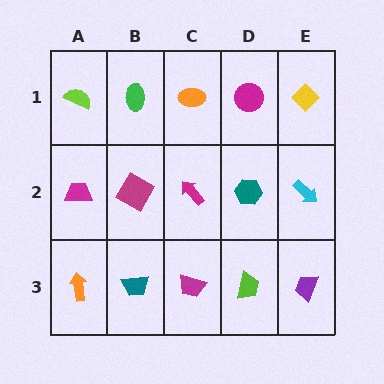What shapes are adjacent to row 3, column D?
A teal hexagon (row 2, column D), a magenta trapezoid (row 3, column C), a purple trapezoid (row 3, column E).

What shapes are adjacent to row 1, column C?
A magenta arrow (row 2, column C), a green ellipse (row 1, column B), a magenta circle (row 1, column D).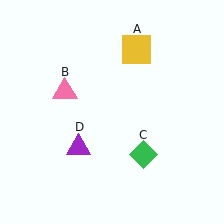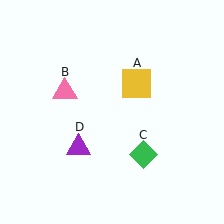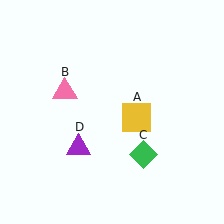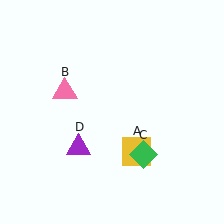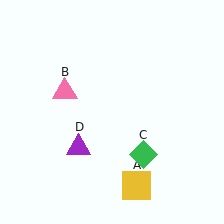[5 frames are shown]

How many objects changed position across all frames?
1 object changed position: yellow square (object A).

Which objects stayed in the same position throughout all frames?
Pink triangle (object B) and green diamond (object C) and purple triangle (object D) remained stationary.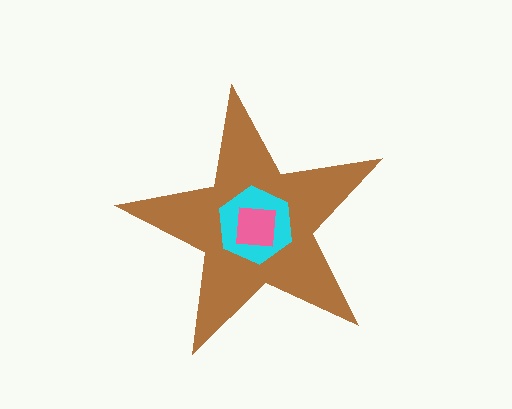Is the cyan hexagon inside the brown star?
Yes.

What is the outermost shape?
The brown star.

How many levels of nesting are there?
3.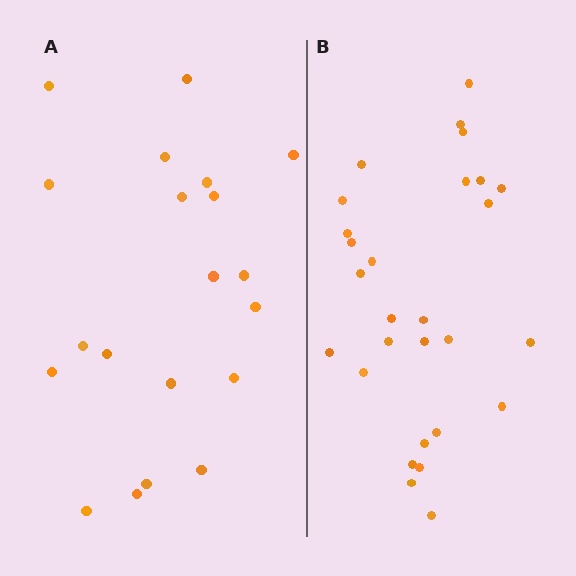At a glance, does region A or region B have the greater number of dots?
Region B (the right region) has more dots.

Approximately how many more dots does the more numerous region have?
Region B has roughly 8 or so more dots than region A.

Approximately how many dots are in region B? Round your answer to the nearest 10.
About 30 dots. (The exact count is 28, which rounds to 30.)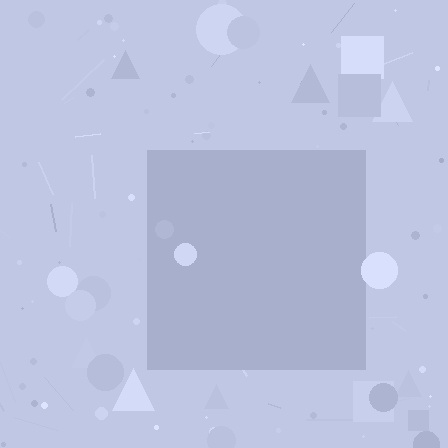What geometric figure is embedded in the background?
A square is embedded in the background.